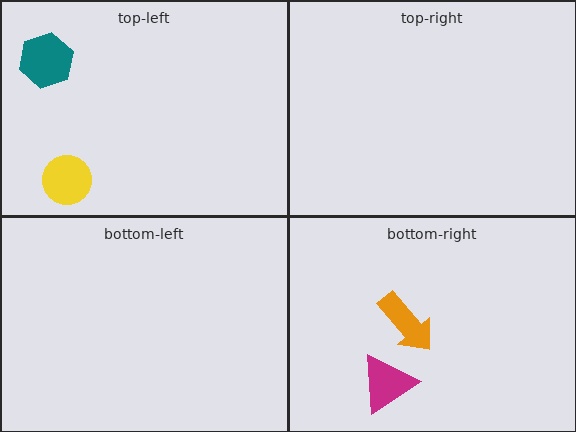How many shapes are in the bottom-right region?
2.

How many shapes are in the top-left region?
2.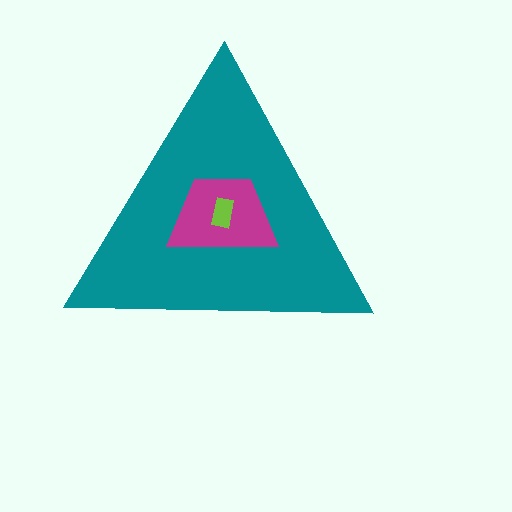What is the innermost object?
The lime rectangle.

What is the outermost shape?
The teal triangle.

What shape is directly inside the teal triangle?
The magenta trapezoid.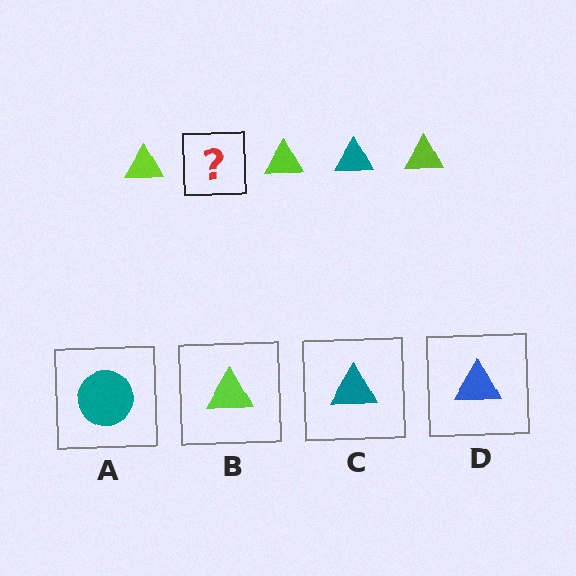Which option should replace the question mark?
Option C.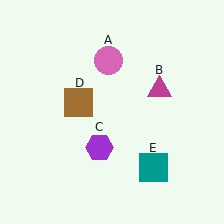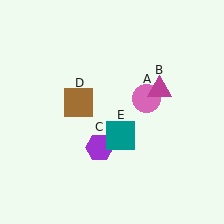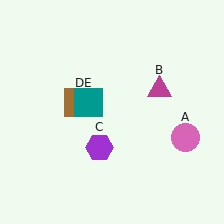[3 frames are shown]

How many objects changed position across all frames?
2 objects changed position: pink circle (object A), teal square (object E).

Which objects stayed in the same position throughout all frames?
Magenta triangle (object B) and purple hexagon (object C) and brown square (object D) remained stationary.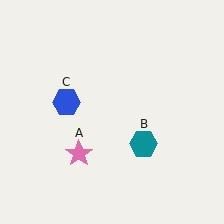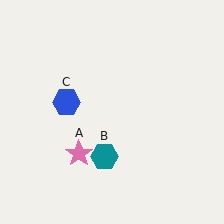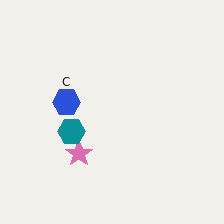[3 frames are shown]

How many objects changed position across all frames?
1 object changed position: teal hexagon (object B).